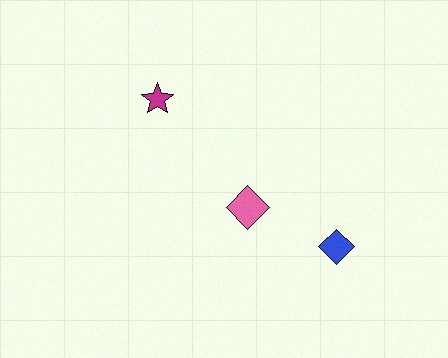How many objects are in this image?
There are 3 objects.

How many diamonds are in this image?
There are 2 diamonds.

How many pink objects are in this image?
There is 1 pink object.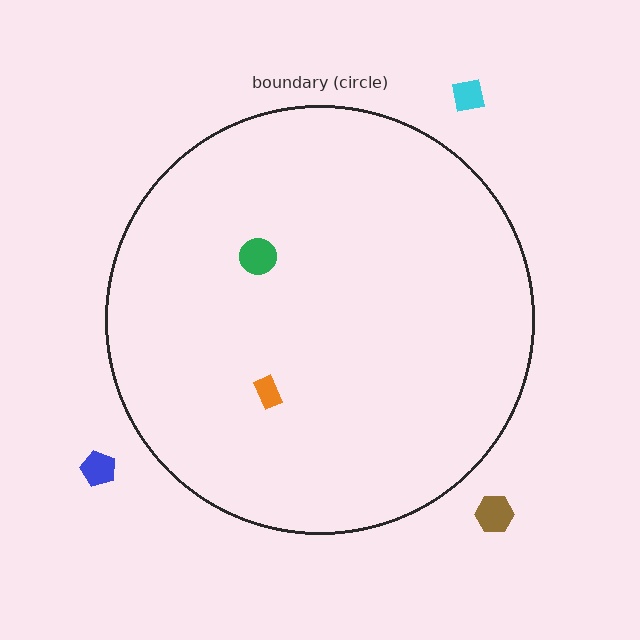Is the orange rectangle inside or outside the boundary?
Inside.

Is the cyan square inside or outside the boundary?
Outside.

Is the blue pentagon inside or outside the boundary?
Outside.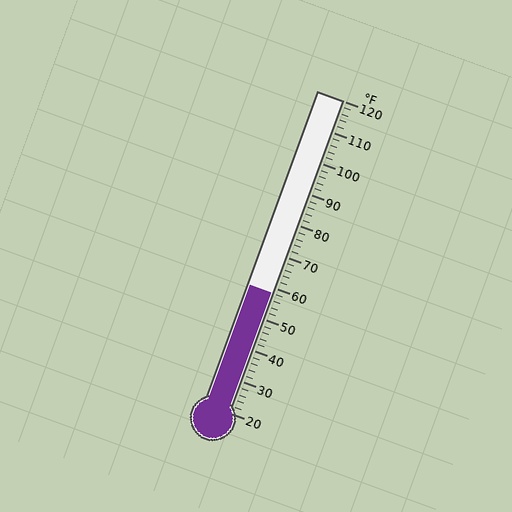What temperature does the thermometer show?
The thermometer shows approximately 58°F.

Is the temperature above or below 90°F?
The temperature is below 90°F.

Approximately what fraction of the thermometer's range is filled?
The thermometer is filled to approximately 40% of its range.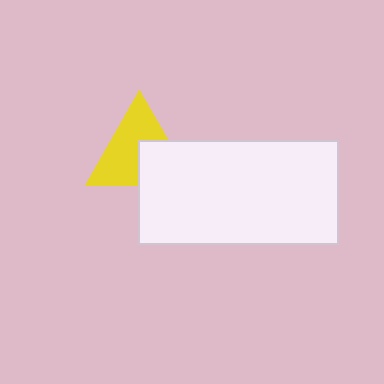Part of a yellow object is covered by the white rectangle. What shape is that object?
It is a triangle.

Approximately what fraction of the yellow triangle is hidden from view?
Roughly 39% of the yellow triangle is hidden behind the white rectangle.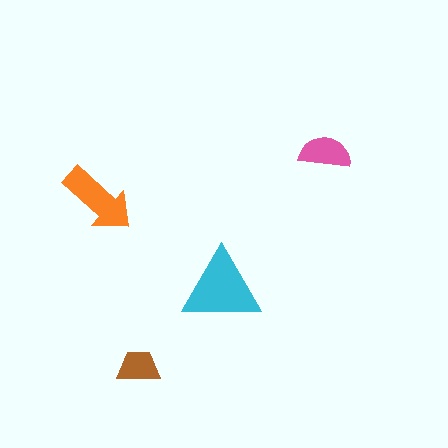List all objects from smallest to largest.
The brown trapezoid, the pink semicircle, the orange arrow, the cyan triangle.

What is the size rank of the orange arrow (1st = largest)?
2nd.